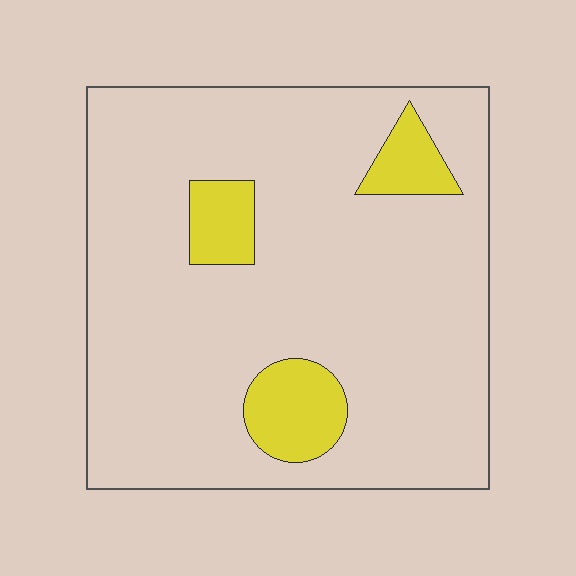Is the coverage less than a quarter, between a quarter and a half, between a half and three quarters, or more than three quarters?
Less than a quarter.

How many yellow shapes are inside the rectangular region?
3.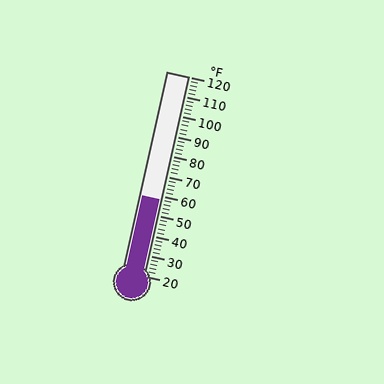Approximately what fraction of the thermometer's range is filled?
The thermometer is filled to approximately 40% of its range.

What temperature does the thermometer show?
The thermometer shows approximately 58°F.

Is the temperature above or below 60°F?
The temperature is below 60°F.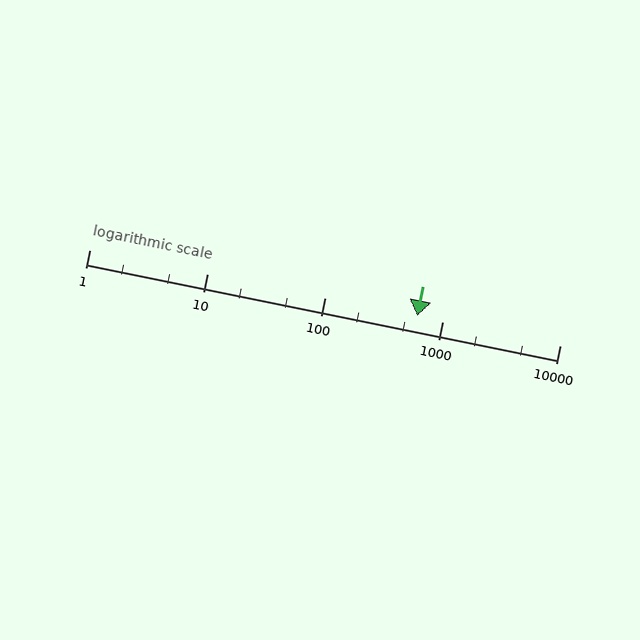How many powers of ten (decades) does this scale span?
The scale spans 4 decades, from 1 to 10000.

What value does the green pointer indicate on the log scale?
The pointer indicates approximately 610.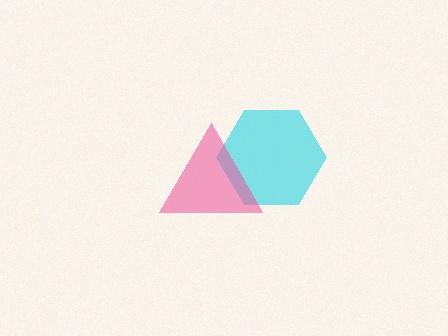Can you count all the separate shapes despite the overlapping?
Yes, there are 2 separate shapes.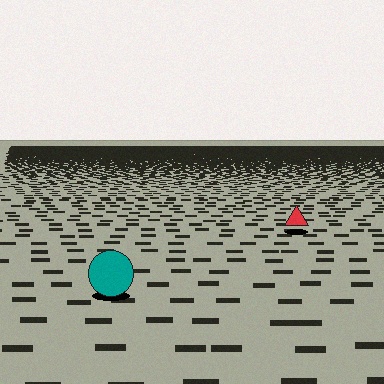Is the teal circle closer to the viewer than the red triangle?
Yes. The teal circle is closer — you can tell from the texture gradient: the ground texture is coarser near it.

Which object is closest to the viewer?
The teal circle is closest. The texture marks near it are larger and more spread out.